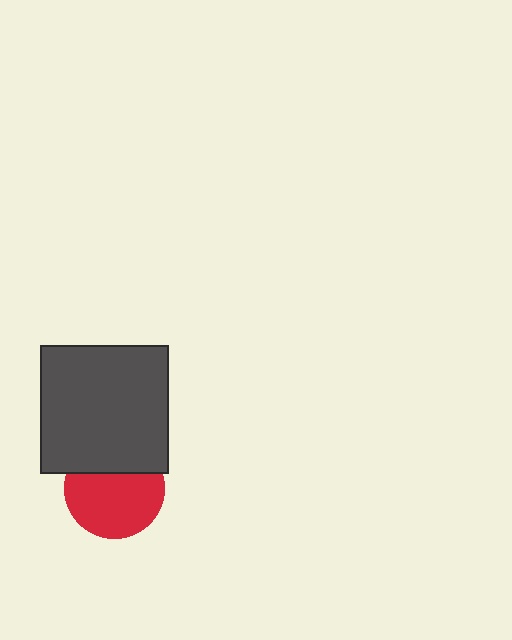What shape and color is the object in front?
The object in front is a dark gray square.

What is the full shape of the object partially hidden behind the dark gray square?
The partially hidden object is a red circle.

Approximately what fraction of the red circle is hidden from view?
Roughly 31% of the red circle is hidden behind the dark gray square.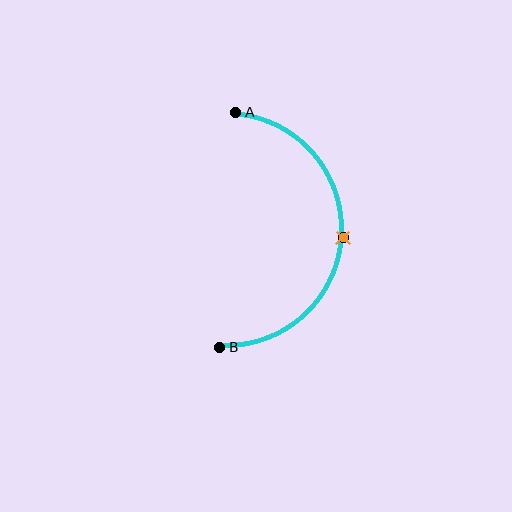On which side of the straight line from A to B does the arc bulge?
The arc bulges to the right of the straight line connecting A and B.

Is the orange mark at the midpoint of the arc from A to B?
Yes. The orange mark lies on the arc at equal arc-length from both A and B — it is the arc midpoint.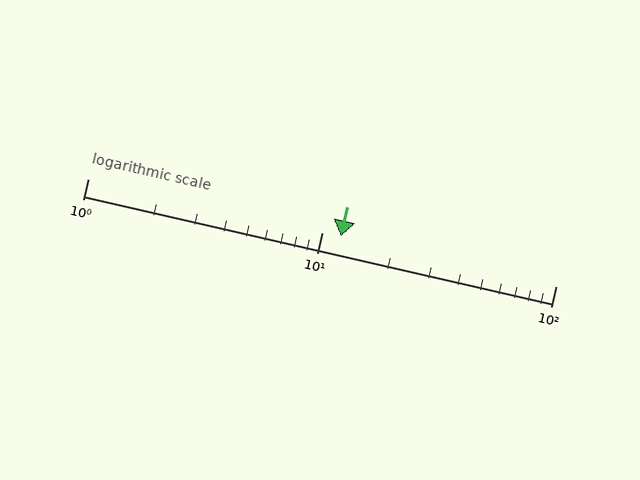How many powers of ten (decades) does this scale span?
The scale spans 2 decades, from 1 to 100.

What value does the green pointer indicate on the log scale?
The pointer indicates approximately 12.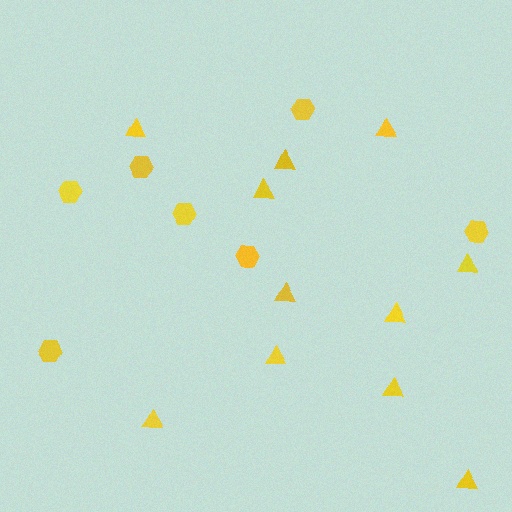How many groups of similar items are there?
There are 2 groups: one group of triangles (11) and one group of hexagons (7).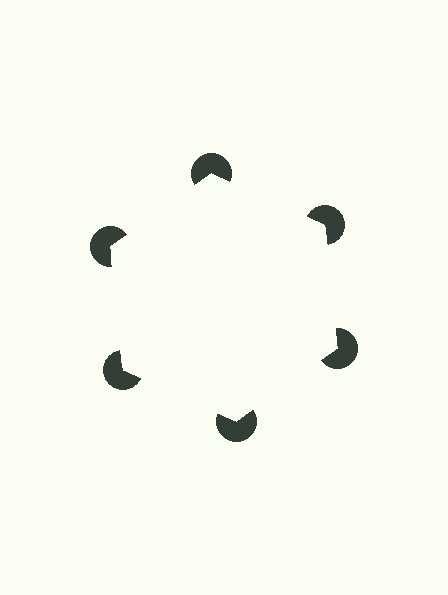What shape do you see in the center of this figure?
An illusory hexagon — its edges are inferred from the aligned wedge cuts in the pac-man discs, not physically drawn.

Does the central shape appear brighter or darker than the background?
It typically appears slightly brighter than the background, even though no actual brightness change is drawn.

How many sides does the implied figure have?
6 sides.